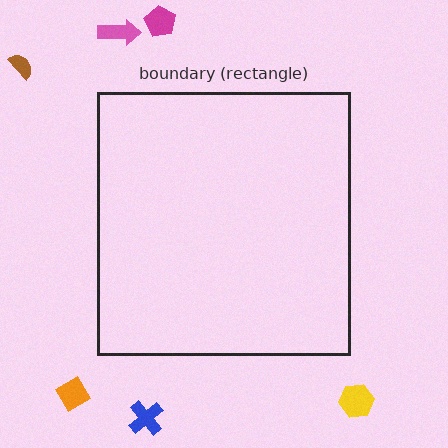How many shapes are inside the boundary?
0 inside, 6 outside.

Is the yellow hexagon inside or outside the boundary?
Outside.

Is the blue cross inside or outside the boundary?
Outside.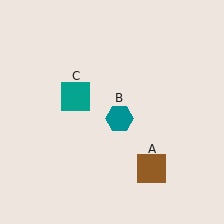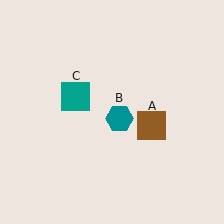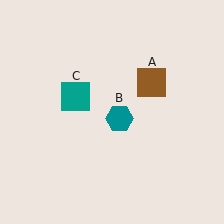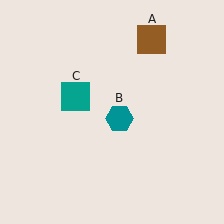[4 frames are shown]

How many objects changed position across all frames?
1 object changed position: brown square (object A).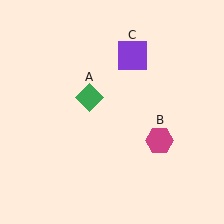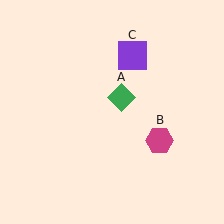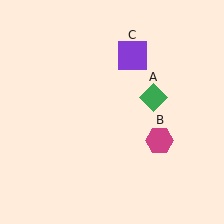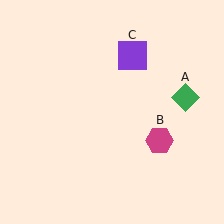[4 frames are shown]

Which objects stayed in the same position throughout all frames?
Magenta hexagon (object B) and purple square (object C) remained stationary.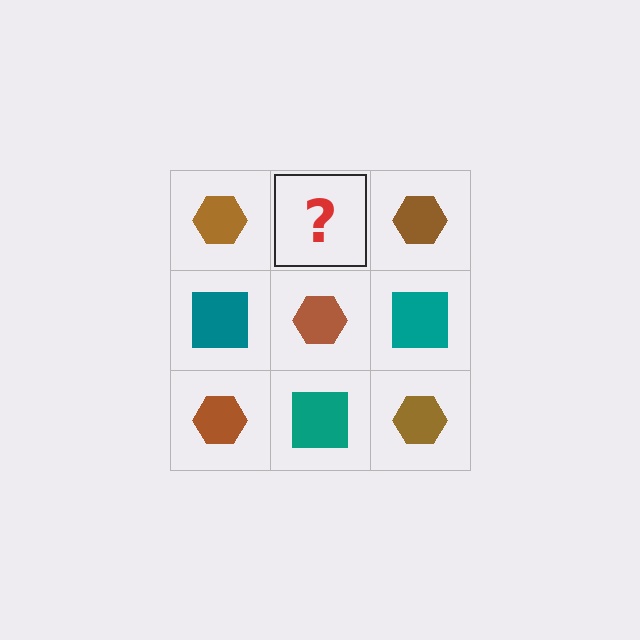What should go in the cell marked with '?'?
The missing cell should contain a teal square.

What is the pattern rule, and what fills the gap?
The rule is that it alternates brown hexagon and teal square in a checkerboard pattern. The gap should be filled with a teal square.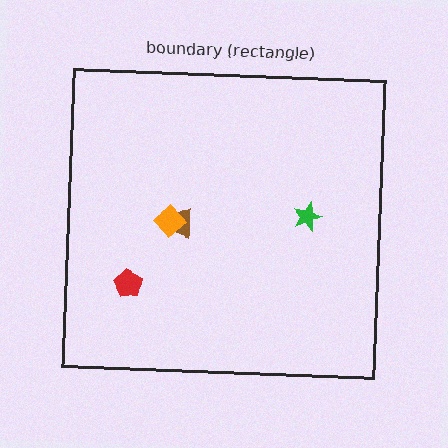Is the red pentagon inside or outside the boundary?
Inside.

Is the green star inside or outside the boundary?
Inside.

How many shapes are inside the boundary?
4 inside, 0 outside.